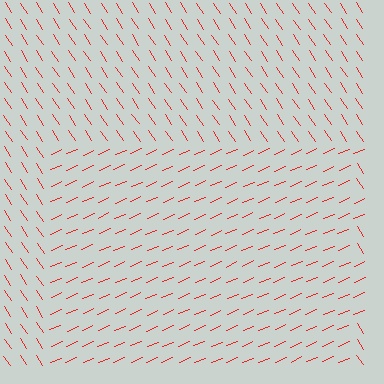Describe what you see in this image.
The image is filled with small red line segments. A rectangle region in the image has lines oriented differently from the surrounding lines, creating a visible texture boundary.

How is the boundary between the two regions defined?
The boundary is defined purely by a change in line orientation (approximately 79 degrees difference). All lines are the same color and thickness.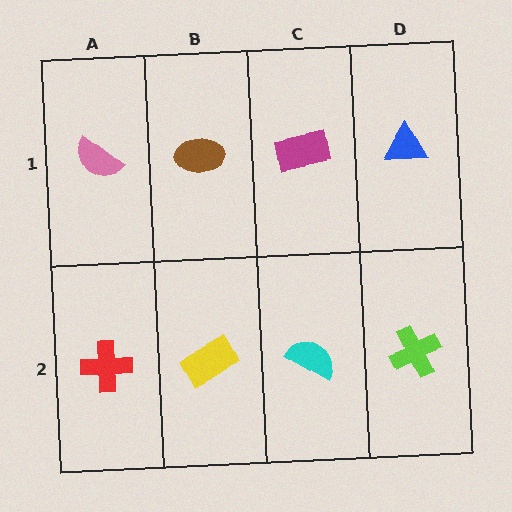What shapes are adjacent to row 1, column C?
A cyan semicircle (row 2, column C), a brown ellipse (row 1, column B), a blue triangle (row 1, column D).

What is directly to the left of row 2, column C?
A yellow rectangle.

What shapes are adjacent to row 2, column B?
A brown ellipse (row 1, column B), a red cross (row 2, column A), a cyan semicircle (row 2, column C).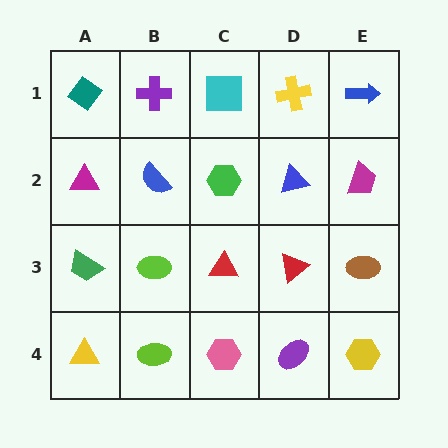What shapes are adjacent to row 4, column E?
A brown ellipse (row 3, column E), a purple ellipse (row 4, column D).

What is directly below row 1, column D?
A blue triangle.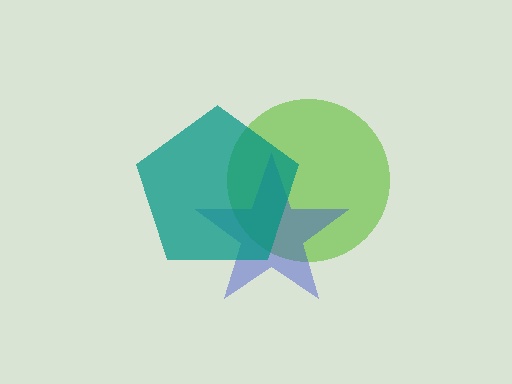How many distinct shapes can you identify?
There are 3 distinct shapes: a lime circle, a blue star, a teal pentagon.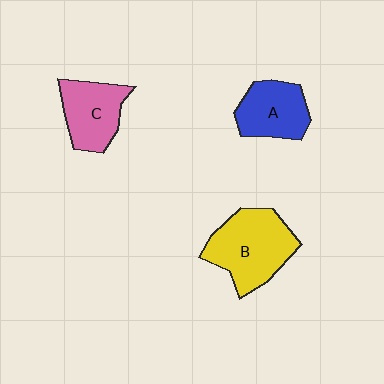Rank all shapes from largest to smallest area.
From largest to smallest: B (yellow), C (pink), A (blue).